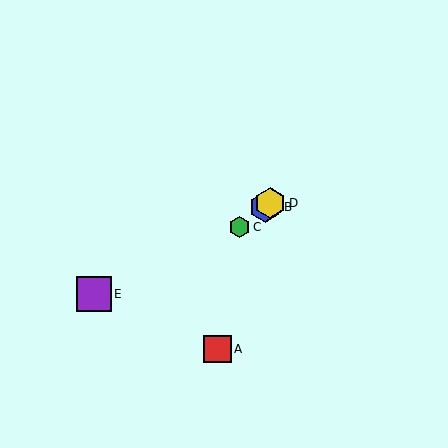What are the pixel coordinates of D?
Object D is at (270, 203).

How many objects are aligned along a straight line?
3 objects (B, C, D) are aligned along a straight line.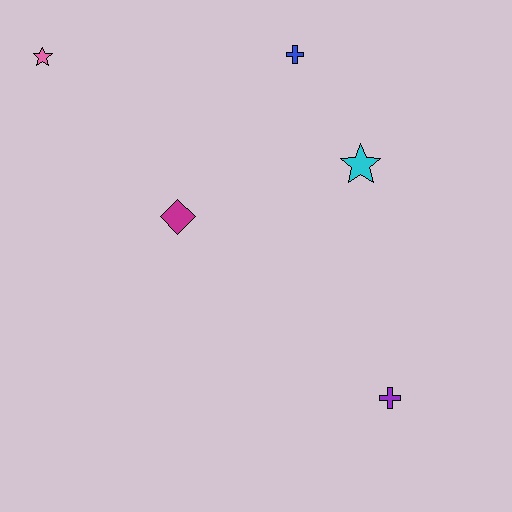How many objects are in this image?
There are 5 objects.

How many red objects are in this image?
There are no red objects.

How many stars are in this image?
There are 2 stars.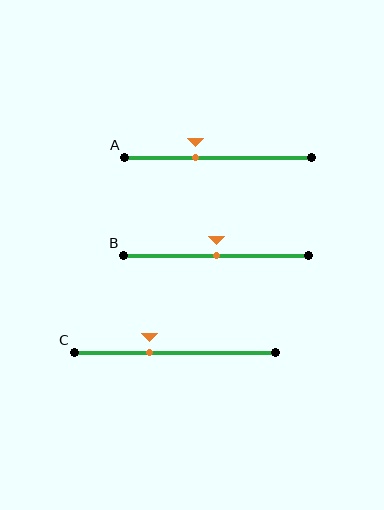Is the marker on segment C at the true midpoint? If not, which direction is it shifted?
No, the marker on segment C is shifted to the left by about 13% of the segment length.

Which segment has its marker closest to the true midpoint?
Segment B has its marker closest to the true midpoint.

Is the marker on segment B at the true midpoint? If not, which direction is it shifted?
Yes, the marker on segment B is at the true midpoint.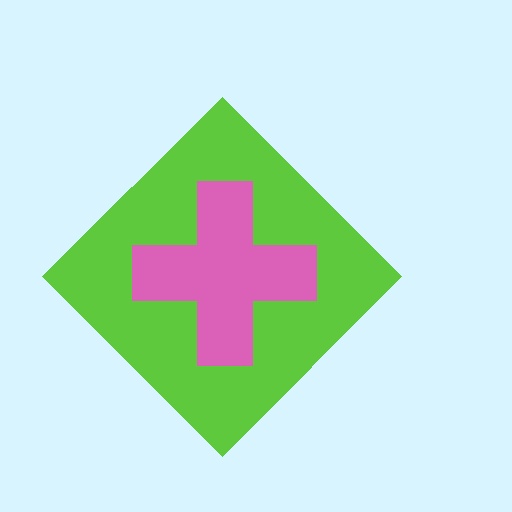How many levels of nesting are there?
2.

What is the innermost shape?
The pink cross.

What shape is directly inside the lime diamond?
The pink cross.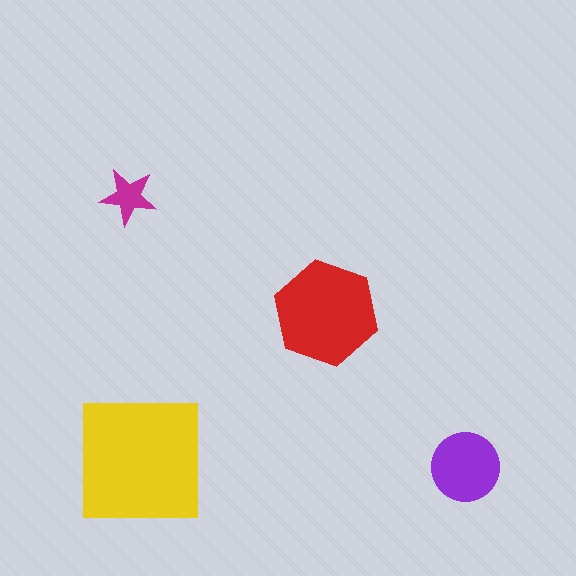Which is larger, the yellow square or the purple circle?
The yellow square.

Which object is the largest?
The yellow square.